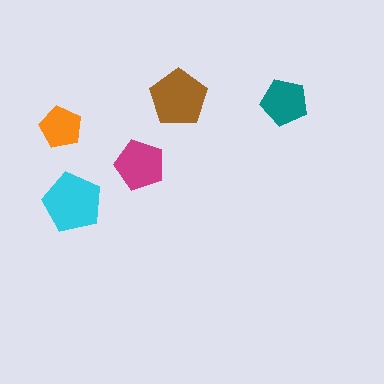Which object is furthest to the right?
The teal pentagon is rightmost.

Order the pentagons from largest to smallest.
the cyan one, the brown one, the magenta one, the teal one, the orange one.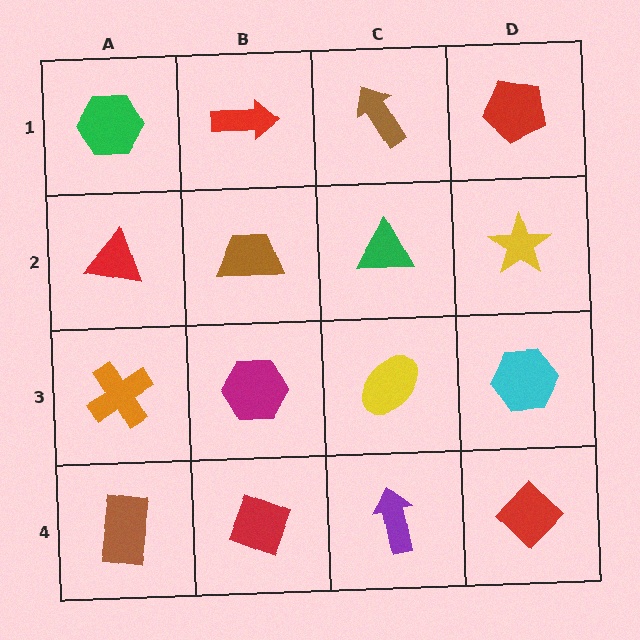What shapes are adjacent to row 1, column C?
A green triangle (row 2, column C), a red arrow (row 1, column B), a red pentagon (row 1, column D).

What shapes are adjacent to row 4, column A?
An orange cross (row 3, column A), a red diamond (row 4, column B).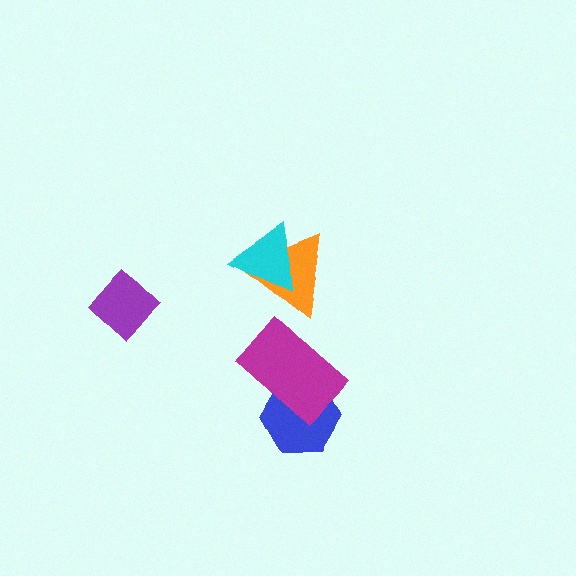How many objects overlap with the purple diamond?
0 objects overlap with the purple diamond.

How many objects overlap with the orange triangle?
1 object overlaps with the orange triangle.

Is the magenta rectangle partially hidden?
No, no other shape covers it.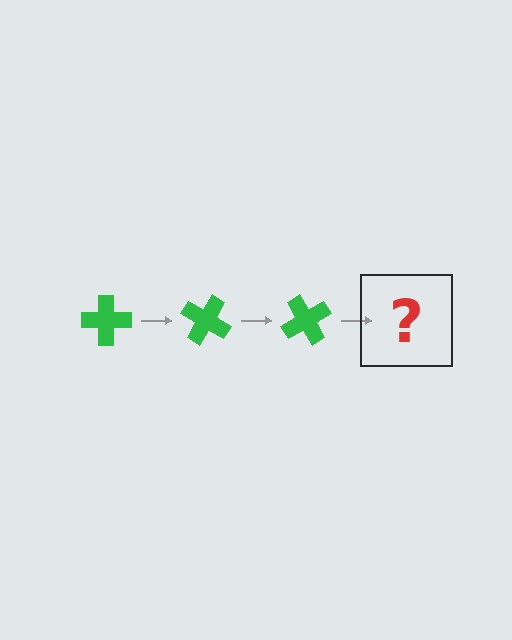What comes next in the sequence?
The next element should be a green cross rotated 90 degrees.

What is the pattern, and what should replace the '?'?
The pattern is that the cross rotates 30 degrees each step. The '?' should be a green cross rotated 90 degrees.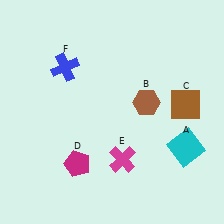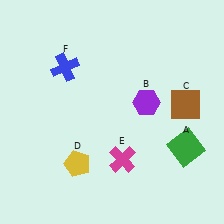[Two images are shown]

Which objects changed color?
A changed from cyan to green. B changed from brown to purple. D changed from magenta to yellow.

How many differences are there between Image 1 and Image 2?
There are 3 differences between the two images.